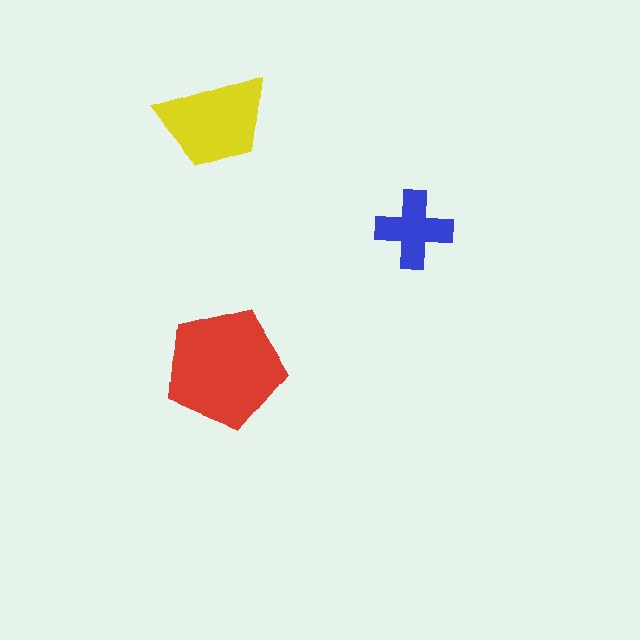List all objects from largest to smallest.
The red pentagon, the yellow trapezoid, the blue cross.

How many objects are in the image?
There are 3 objects in the image.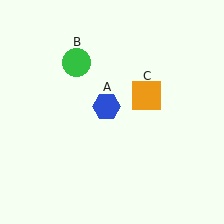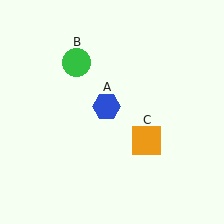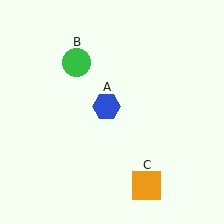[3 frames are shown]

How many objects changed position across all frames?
1 object changed position: orange square (object C).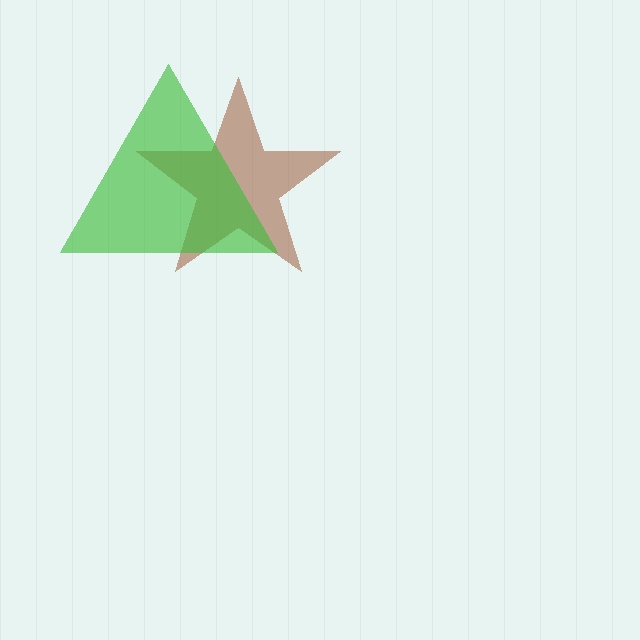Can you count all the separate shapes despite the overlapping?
Yes, there are 2 separate shapes.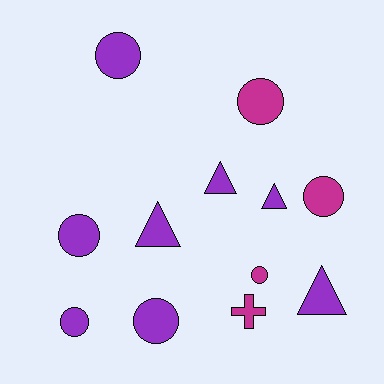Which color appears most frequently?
Purple, with 8 objects.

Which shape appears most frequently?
Circle, with 7 objects.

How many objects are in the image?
There are 12 objects.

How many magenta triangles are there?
There are no magenta triangles.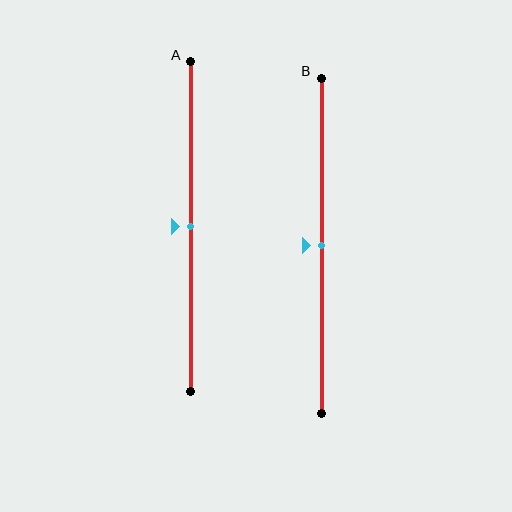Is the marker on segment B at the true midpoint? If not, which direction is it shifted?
Yes, the marker on segment B is at the true midpoint.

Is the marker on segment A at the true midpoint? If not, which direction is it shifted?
Yes, the marker on segment A is at the true midpoint.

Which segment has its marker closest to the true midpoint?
Segment A has its marker closest to the true midpoint.